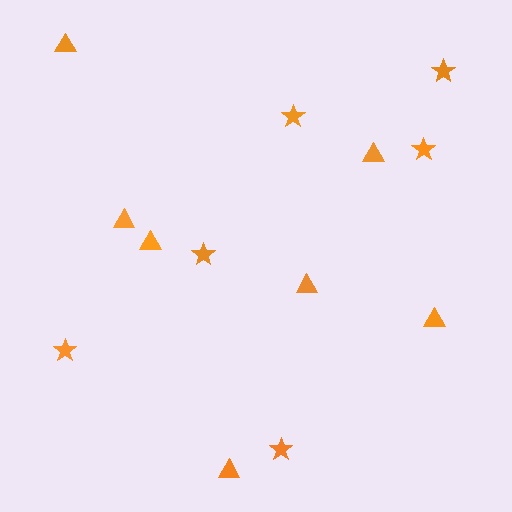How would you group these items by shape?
There are 2 groups: one group of stars (6) and one group of triangles (7).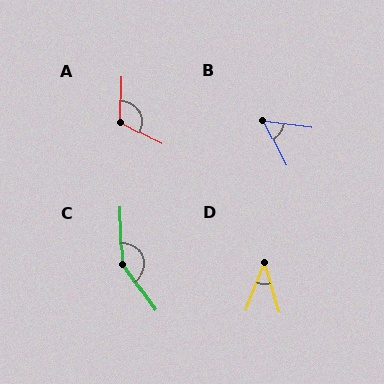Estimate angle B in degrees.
Approximately 55 degrees.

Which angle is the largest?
C, at approximately 146 degrees.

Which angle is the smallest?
D, at approximately 37 degrees.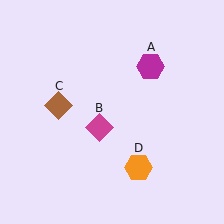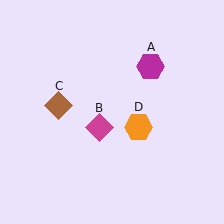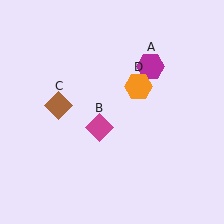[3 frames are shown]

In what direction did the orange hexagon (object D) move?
The orange hexagon (object D) moved up.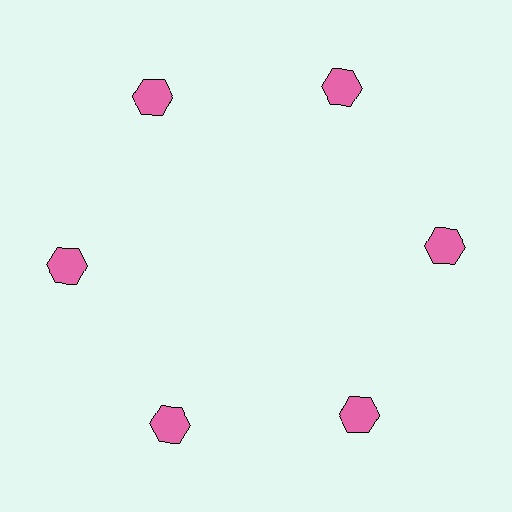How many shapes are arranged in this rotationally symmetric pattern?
There are 6 shapes, arranged in 6 groups of 1.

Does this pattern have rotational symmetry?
Yes, this pattern has 6-fold rotational symmetry. It looks the same after rotating 60 degrees around the center.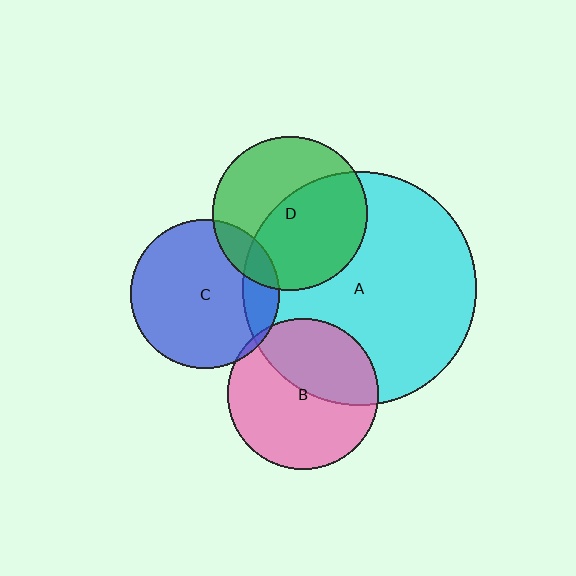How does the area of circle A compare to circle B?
Approximately 2.4 times.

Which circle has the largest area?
Circle A (cyan).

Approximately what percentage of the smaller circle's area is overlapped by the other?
Approximately 15%.